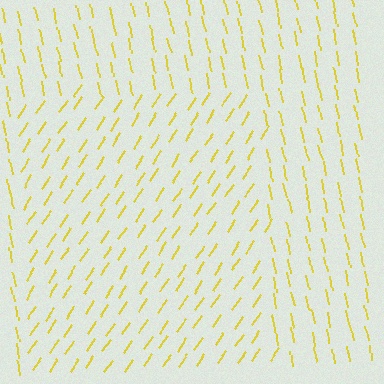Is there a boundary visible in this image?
Yes, there is a texture boundary formed by a change in line orientation.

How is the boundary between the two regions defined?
The boundary is defined purely by a change in line orientation (approximately 45 degrees difference). All lines are the same color and thickness.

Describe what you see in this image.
The image is filled with small yellow line segments. A rectangle region in the image has lines oriented differently from the surrounding lines, creating a visible texture boundary.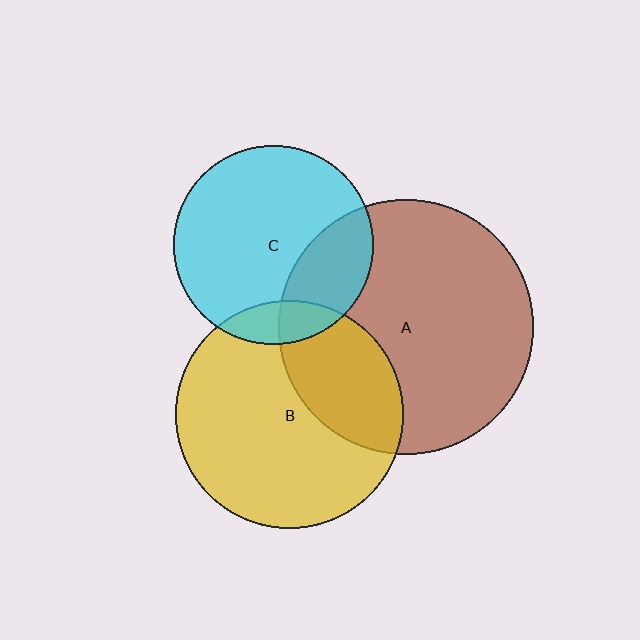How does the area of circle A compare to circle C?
Approximately 1.6 times.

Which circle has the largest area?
Circle A (brown).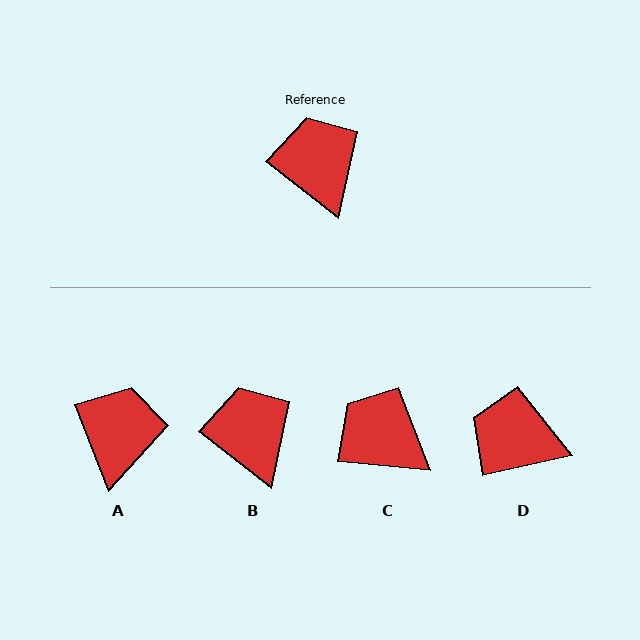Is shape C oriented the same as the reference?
No, it is off by about 33 degrees.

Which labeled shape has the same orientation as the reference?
B.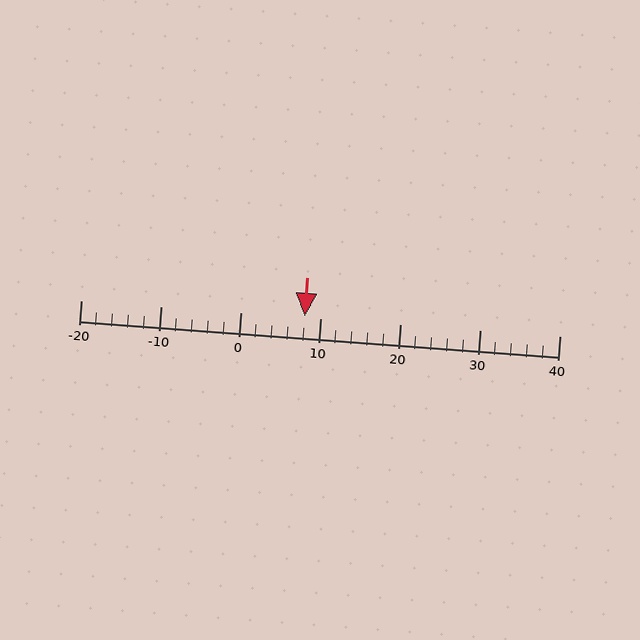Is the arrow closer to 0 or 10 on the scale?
The arrow is closer to 10.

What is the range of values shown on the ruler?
The ruler shows values from -20 to 40.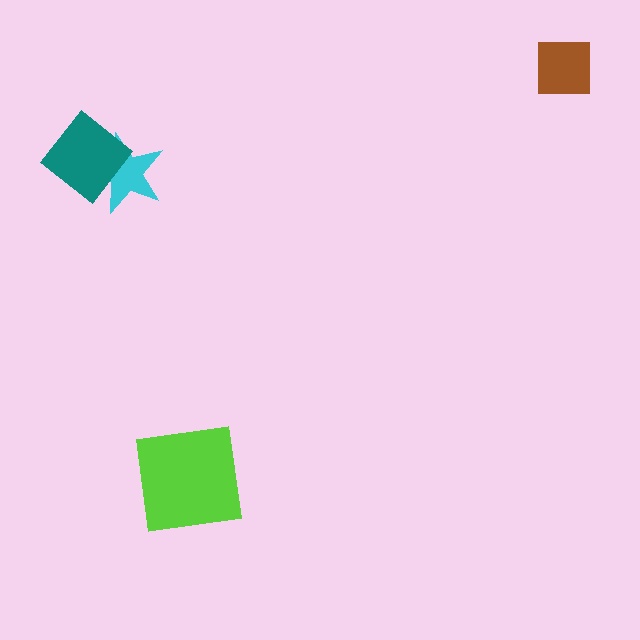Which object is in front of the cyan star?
The teal diamond is in front of the cyan star.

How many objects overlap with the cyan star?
1 object overlaps with the cyan star.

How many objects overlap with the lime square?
0 objects overlap with the lime square.